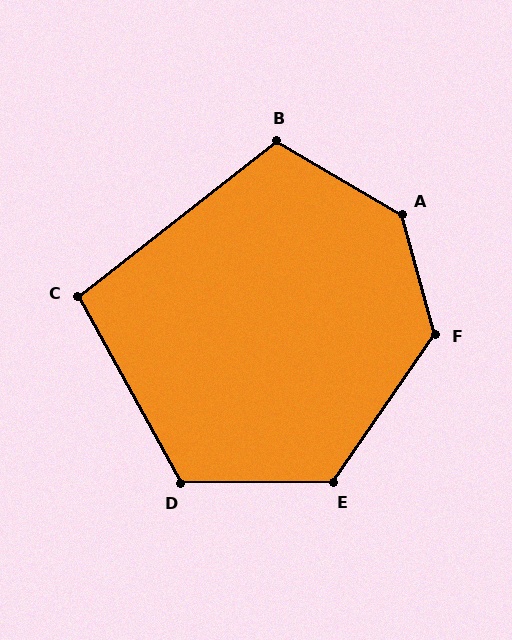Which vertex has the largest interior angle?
A, at approximately 136 degrees.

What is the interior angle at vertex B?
Approximately 112 degrees (obtuse).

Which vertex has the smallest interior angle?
C, at approximately 99 degrees.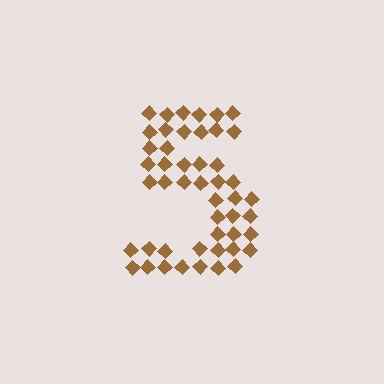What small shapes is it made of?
It is made of small diamonds.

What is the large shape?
The large shape is the digit 5.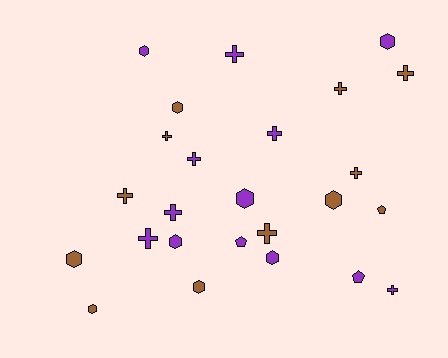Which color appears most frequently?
Purple, with 13 objects.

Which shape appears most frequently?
Cross, with 12 objects.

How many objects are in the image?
There are 25 objects.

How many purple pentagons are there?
There are 2 purple pentagons.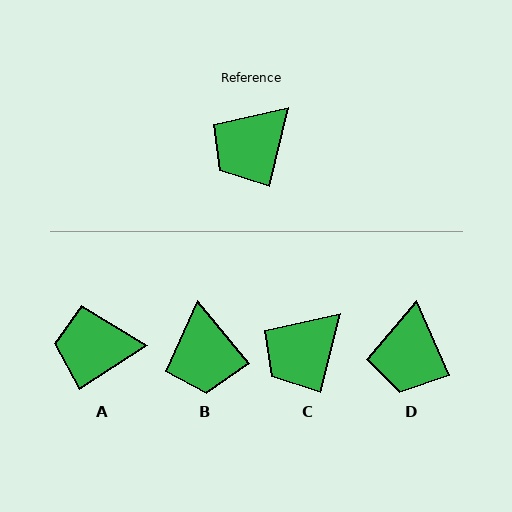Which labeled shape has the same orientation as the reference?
C.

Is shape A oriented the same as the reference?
No, it is off by about 43 degrees.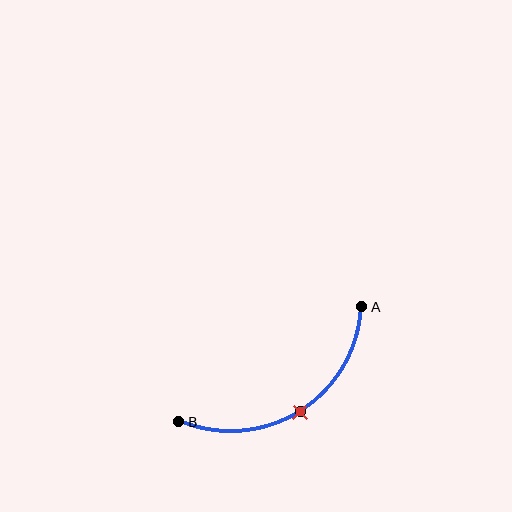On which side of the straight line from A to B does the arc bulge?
The arc bulges below the straight line connecting A and B.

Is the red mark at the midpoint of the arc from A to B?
Yes. The red mark lies on the arc at equal arc-length from both A and B — it is the arc midpoint.